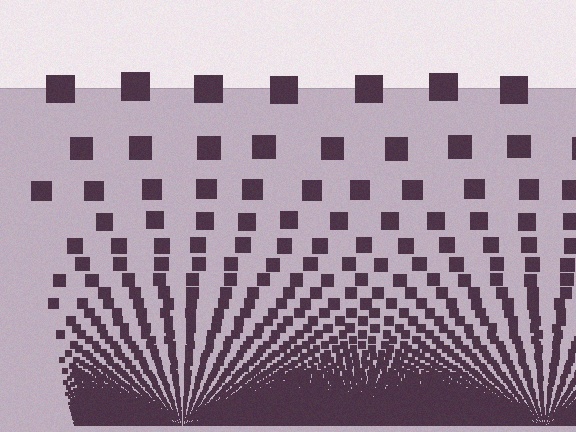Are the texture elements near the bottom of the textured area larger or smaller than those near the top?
Smaller. The gradient is inverted — elements near the bottom are smaller and denser.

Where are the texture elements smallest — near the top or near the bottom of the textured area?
Near the bottom.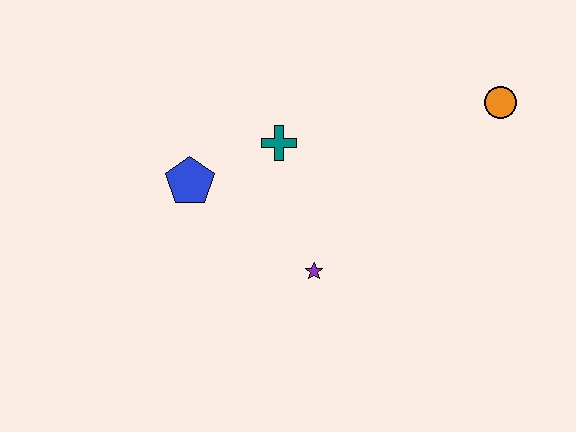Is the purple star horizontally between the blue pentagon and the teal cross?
No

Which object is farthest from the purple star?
The orange circle is farthest from the purple star.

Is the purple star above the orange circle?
No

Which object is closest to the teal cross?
The blue pentagon is closest to the teal cross.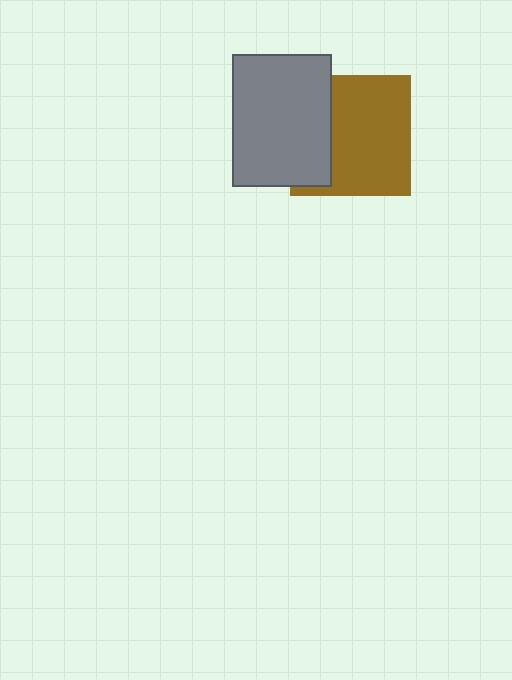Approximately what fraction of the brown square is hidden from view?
Roughly 32% of the brown square is hidden behind the gray rectangle.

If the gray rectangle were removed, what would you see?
You would see the complete brown square.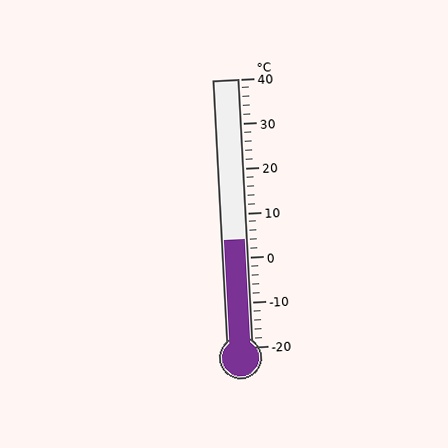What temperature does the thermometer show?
The thermometer shows approximately 4°C.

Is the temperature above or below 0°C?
The temperature is above 0°C.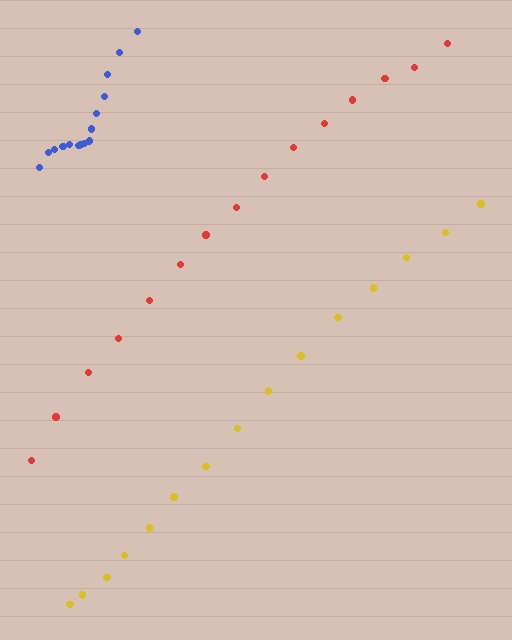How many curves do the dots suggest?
There are 3 distinct paths.